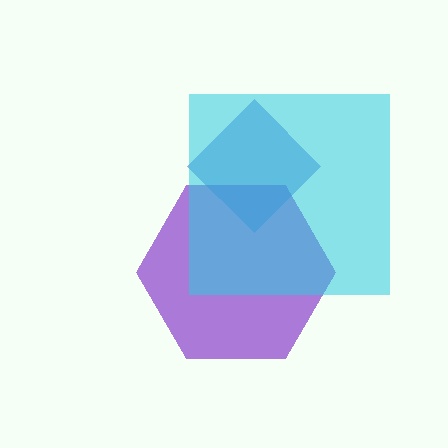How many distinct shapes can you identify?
There are 3 distinct shapes: a purple hexagon, a blue diamond, a cyan square.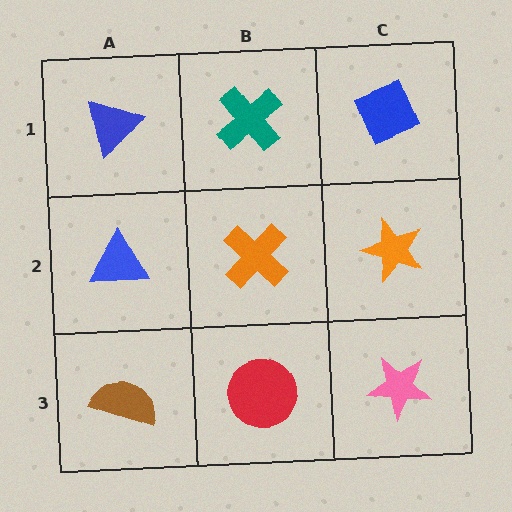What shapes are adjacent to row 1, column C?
An orange star (row 2, column C), a teal cross (row 1, column B).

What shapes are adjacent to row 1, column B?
An orange cross (row 2, column B), a blue triangle (row 1, column A), a blue diamond (row 1, column C).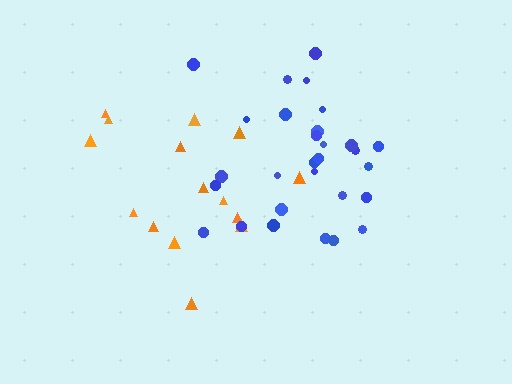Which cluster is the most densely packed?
Blue.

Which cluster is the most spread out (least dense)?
Orange.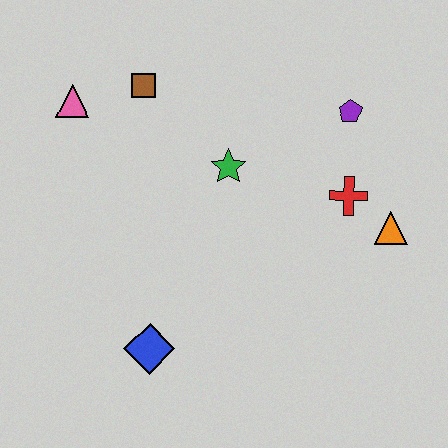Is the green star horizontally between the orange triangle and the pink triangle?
Yes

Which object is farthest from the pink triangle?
The orange triangle is farthest from the pink triangle.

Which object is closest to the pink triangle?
The brown square is closest to the pink triangle.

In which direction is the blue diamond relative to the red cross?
The blue diamond is to the left of the red cross.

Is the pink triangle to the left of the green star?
Yes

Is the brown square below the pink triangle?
No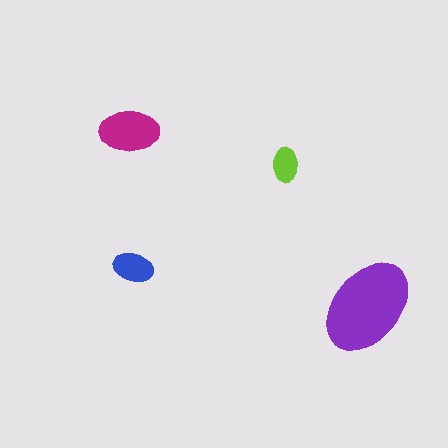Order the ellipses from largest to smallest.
the purple one, the magenta one, the blue one, the lime one.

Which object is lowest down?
The purple ellipse is bottommost.